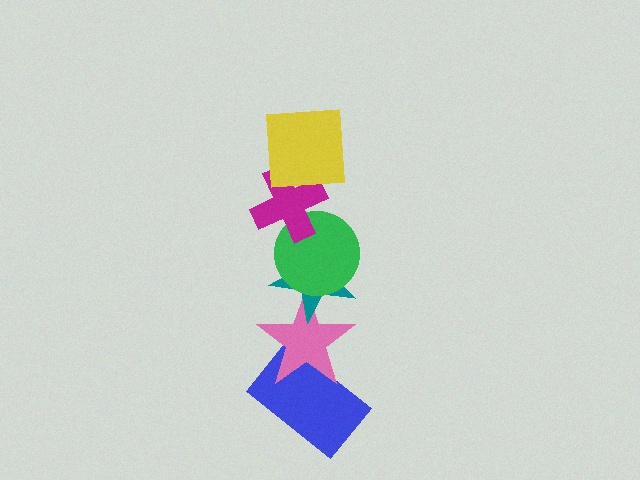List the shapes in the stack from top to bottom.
From top to bottom: the yellow square, the magenta cross, the green circle, the teal star, the pink star, the blue rectangle.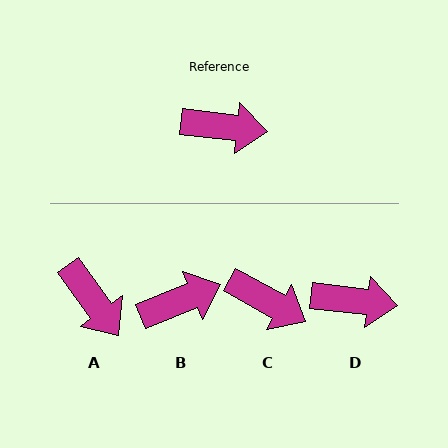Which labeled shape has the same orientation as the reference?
D.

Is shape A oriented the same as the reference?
No, it is off by about 48 degrees.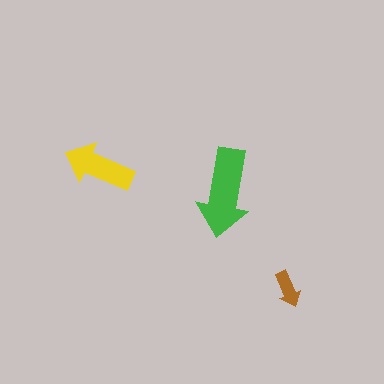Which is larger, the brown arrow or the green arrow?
The green one.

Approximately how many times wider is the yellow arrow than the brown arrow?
About 2 times wider.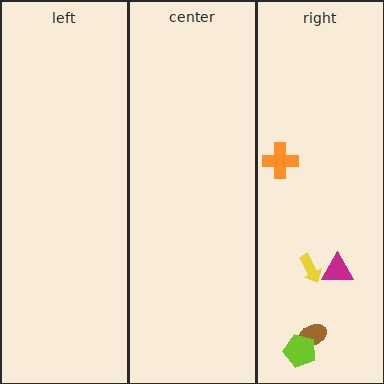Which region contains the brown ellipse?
The right region.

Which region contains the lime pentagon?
The right region.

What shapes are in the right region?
The orange cross, the magenta triangle, the yellow arrow, the brown ellipse, the lime pentagon.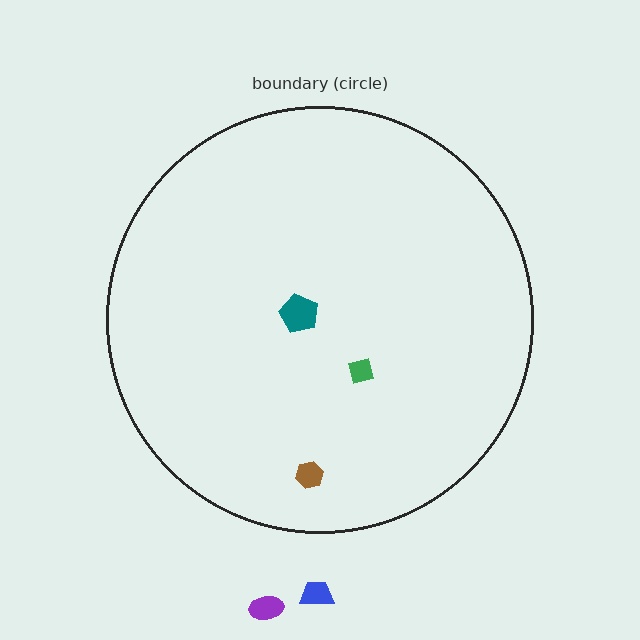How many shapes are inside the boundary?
3 inside, 2 outside.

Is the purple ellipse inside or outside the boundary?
Outside.